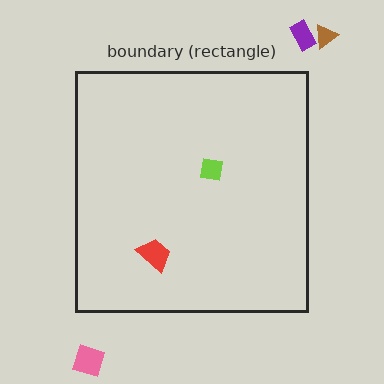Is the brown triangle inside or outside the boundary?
Outside.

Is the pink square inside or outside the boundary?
Outside.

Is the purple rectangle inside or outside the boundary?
Outside.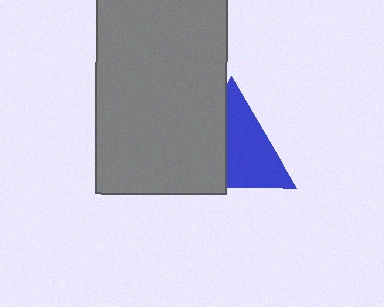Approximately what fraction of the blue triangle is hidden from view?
Roughly 44% of the blue triangle is hidden behind the gray rectangle.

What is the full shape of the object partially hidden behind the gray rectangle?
The partially hidden object is a blue triangle.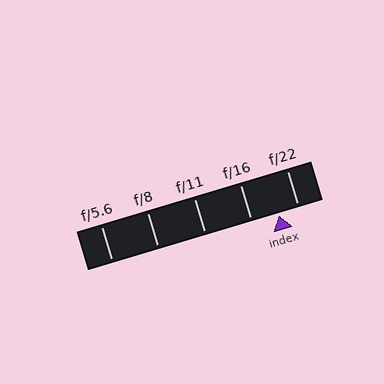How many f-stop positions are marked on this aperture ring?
There are 5 f-stop positions marked.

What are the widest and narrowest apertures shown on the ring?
The widest aperture shown is f/5.6 and the narrowest is f/22.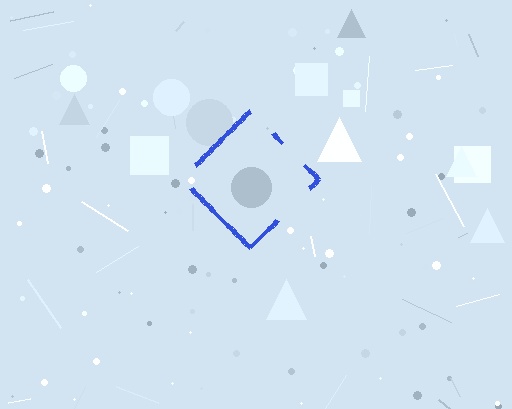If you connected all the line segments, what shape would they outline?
They would outline a diamond.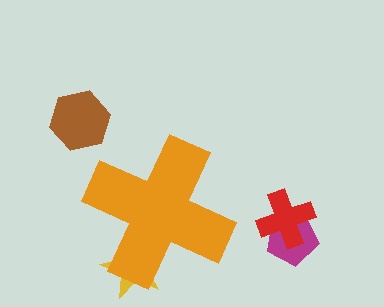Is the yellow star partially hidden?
Yes, the yellow star is partially hidden behind the orange cross.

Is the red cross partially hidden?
No, the red cross is fully visible.